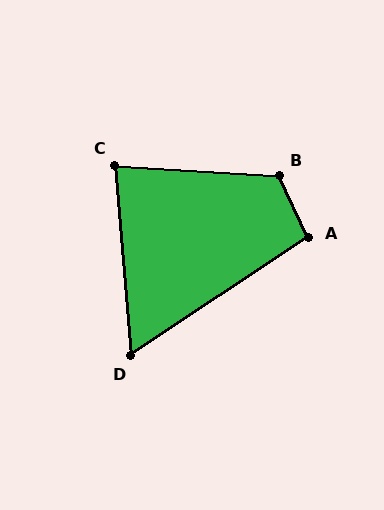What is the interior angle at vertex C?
Approximately 82 degrees (acute).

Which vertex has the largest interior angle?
B, at approximately 119 degrees.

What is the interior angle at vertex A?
Approximately 98 degrees (obtuse).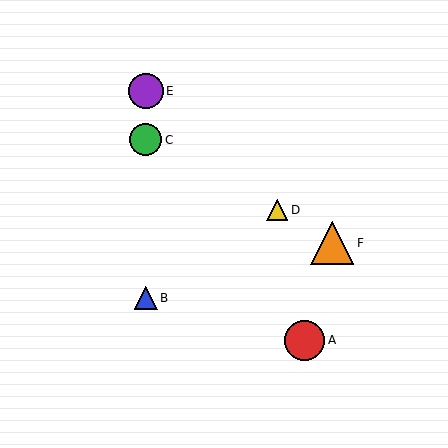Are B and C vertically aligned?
Yes, both are at x≈146.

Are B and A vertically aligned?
No, B is at x≈146 and A is at x≈305.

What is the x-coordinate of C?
Object C is at x≈146.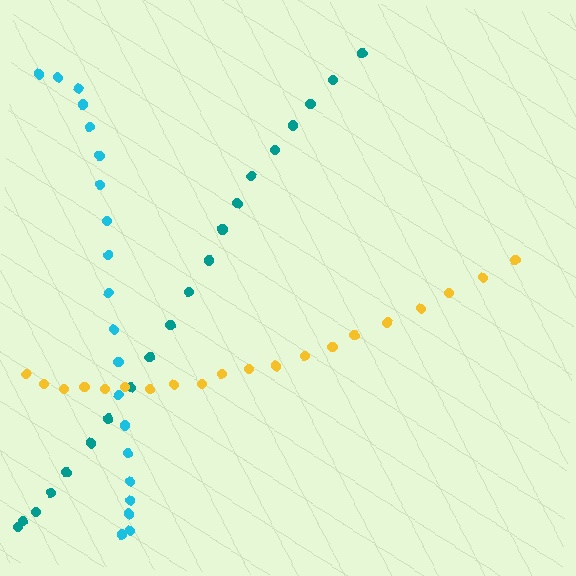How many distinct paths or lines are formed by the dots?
There are 3 distinct paths.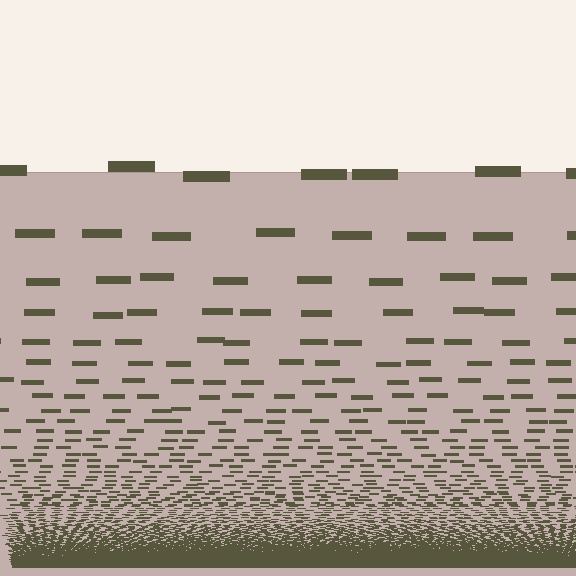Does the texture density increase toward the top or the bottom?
Density increases toward the bottom.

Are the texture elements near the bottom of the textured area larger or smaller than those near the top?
Smaller. The gradient is inverted — elements near the bottom are smaller and denser.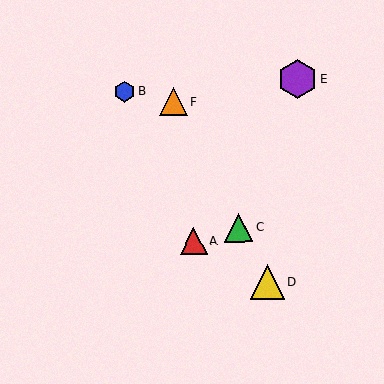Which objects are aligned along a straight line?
Objects C, D, F are aligned along a straight line.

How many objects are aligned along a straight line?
3 objects (C, D, F) are aligned along a straight line.